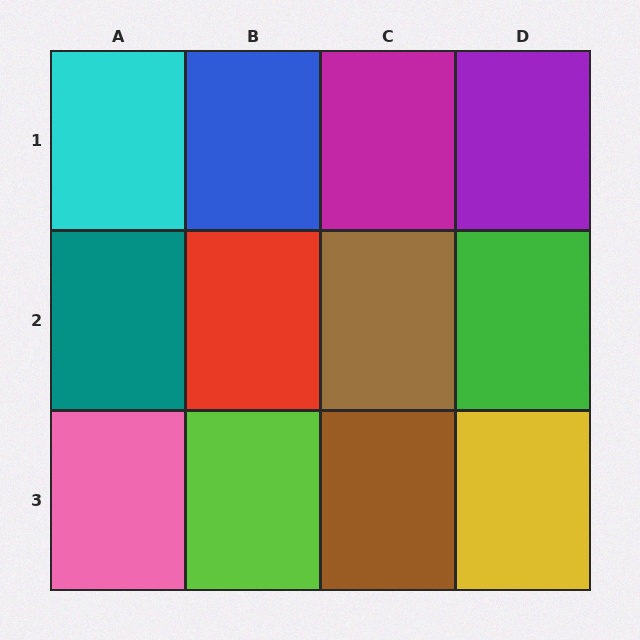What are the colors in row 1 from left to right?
Cyan, blue, magenta, purple.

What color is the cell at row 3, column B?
Lime.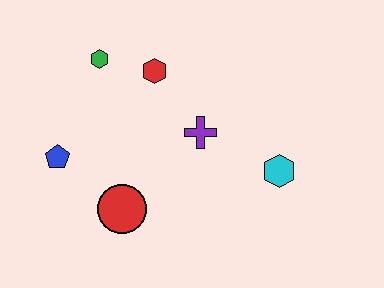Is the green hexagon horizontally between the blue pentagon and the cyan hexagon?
Yes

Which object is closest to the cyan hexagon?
The purple cross is closest to the cyan hexagon.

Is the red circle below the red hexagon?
Yes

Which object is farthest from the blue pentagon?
The cyan hexagon is farthest from the blue pentagon.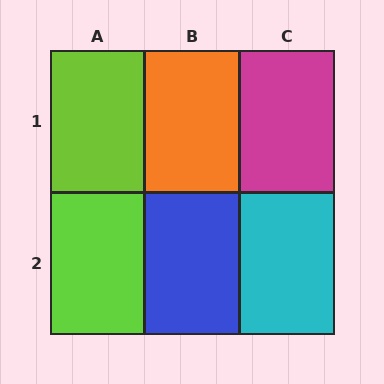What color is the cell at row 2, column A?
Lime.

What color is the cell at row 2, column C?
Cyan.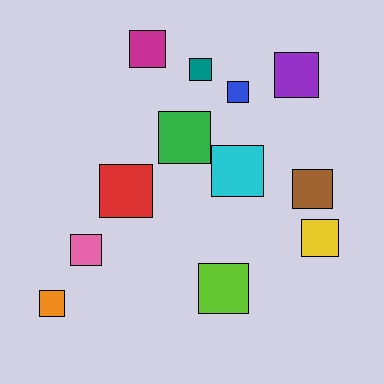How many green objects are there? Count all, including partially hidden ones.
There is 1 green object.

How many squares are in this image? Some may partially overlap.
There are 12 squares.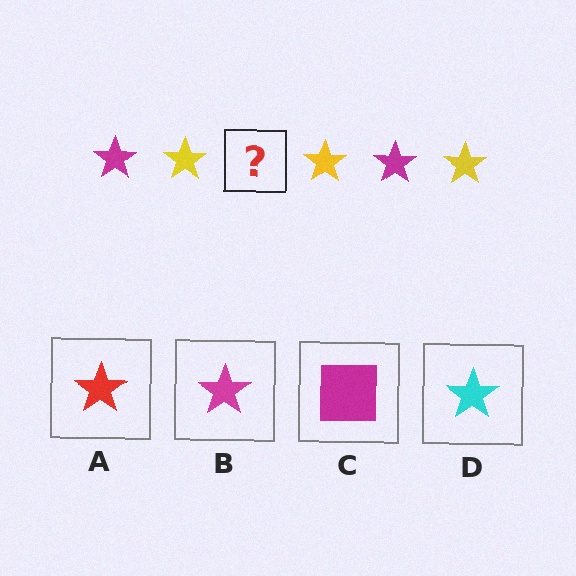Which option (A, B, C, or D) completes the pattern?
B.